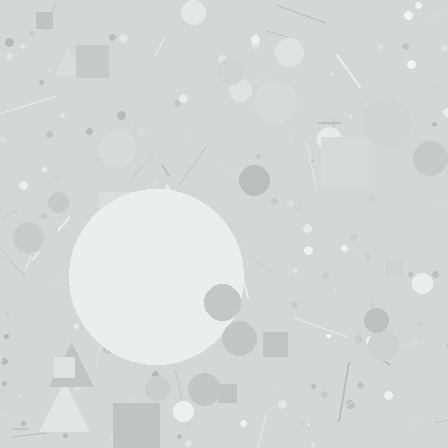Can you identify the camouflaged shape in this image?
The camouflaged shape is a circle.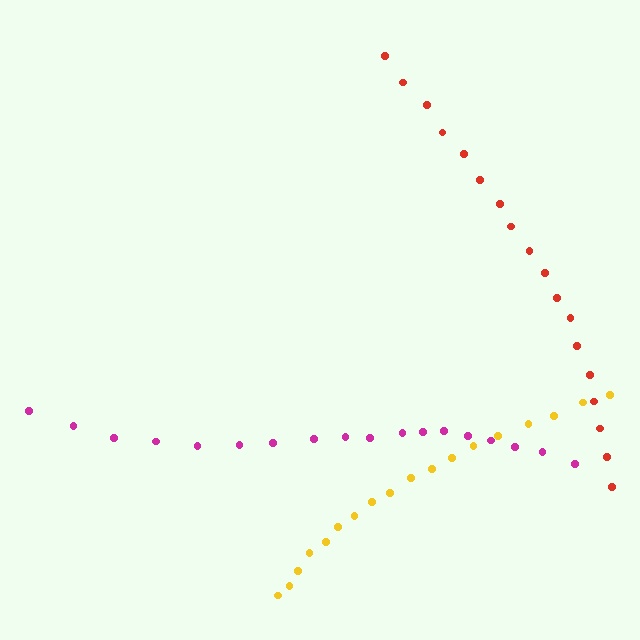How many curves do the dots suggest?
There are 3 distinct paths.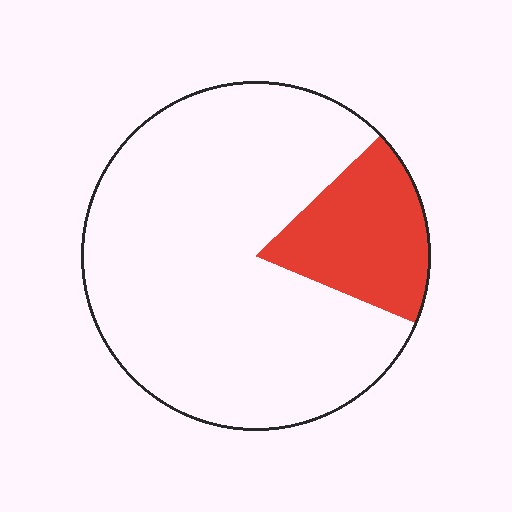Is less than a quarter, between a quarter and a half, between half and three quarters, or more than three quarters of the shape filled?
Less than a quarter.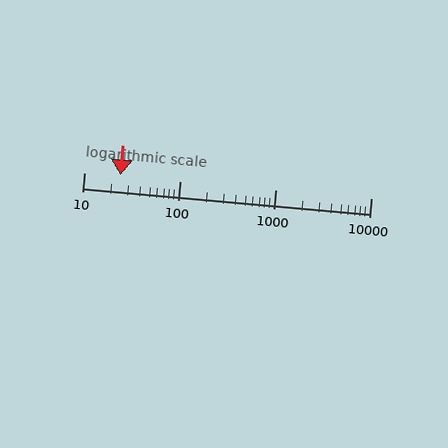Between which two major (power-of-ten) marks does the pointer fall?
The pointer is between 10 and 100.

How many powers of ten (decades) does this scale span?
The scale spans 3 decades, from 10 to 10000.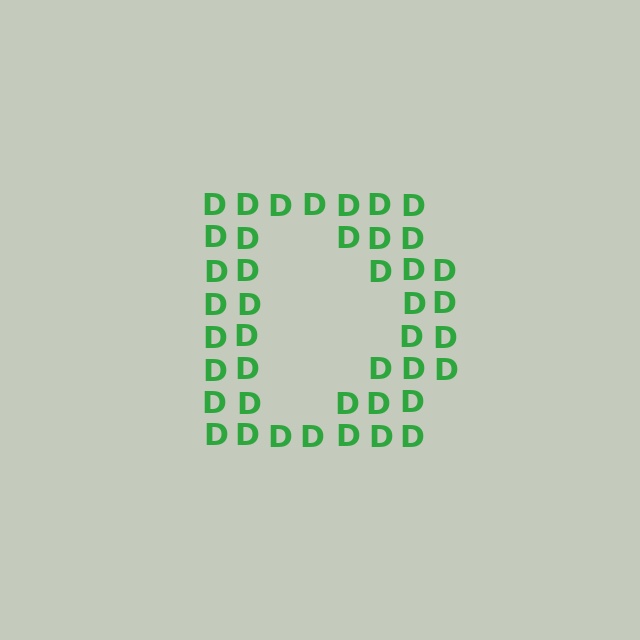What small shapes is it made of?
It is made of small letter D's.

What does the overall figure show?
The overall figure shows the letter D.